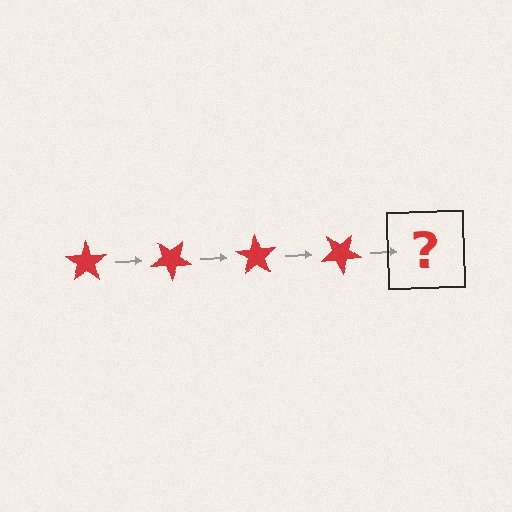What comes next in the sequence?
The next element should be a red star rotated 140 degrees.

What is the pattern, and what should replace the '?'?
The pattern is that the star rotates 35 degrees each step. The '?' should be a red star rotated 140 degrees.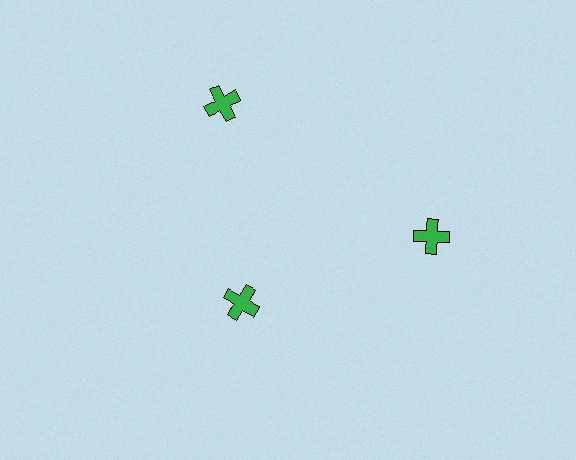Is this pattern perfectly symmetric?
No. The 3 green crosses are arranged in a ring, but one element near the 7 o'clock position is pulled inward toward the center, breaking the 3-fold rotational symmetry.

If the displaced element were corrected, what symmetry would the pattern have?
It would have 3-fold rotational symmetry — the pattern would map onto itself every 120 degrees.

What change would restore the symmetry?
The symmetry would be restored by moving it outward, back onto the ring so that all 3 crosses sit at equal angles and equal distance from the center.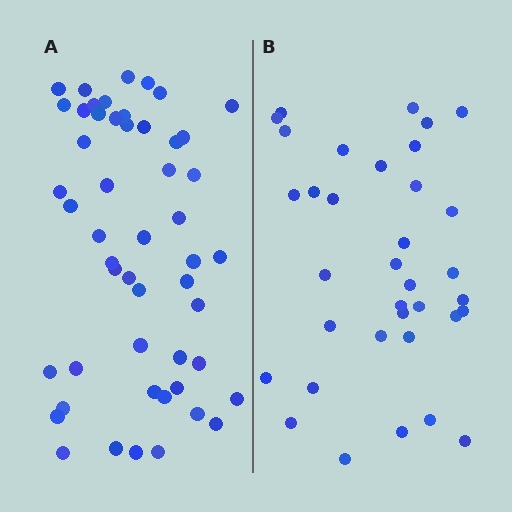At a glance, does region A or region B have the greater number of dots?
Region A (the left region) has more dots.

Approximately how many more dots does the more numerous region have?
Region A has approximately 15 more dots than region B.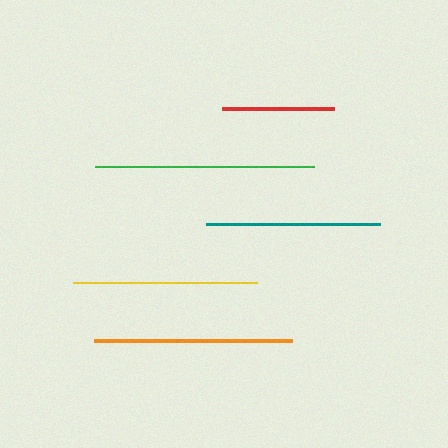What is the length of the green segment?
The green segment is approximately 220 pixels long.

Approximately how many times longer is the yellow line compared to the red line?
The yellow line is approximately 1.6 times the length of the red line.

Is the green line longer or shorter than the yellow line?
The green line is longer than the yellow line.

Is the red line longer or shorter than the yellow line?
The yellow line is longer than the red line.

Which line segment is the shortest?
The red line is the shortest at approximately 112 pixels.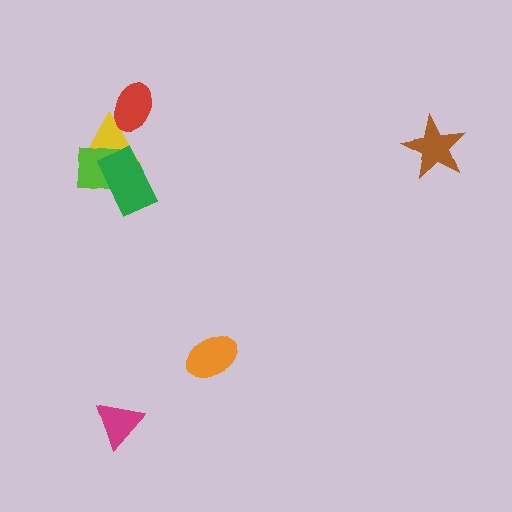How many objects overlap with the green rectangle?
2 objects overlap with the green rectangle.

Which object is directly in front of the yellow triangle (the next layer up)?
The lime square is directly in front of the yellow triangle.